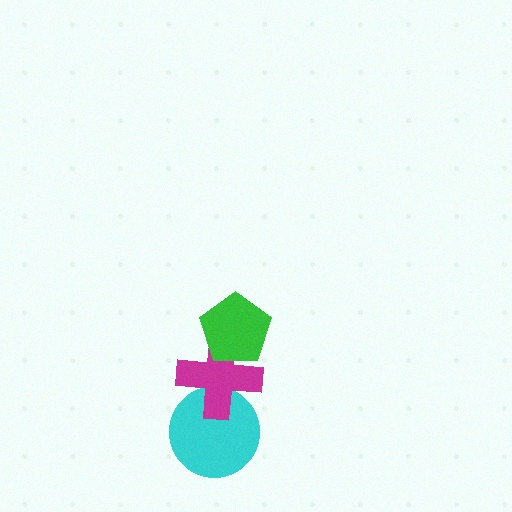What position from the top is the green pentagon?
The green pentagon is 1st from the top.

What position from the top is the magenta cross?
The magenta cross is 2nd from the top.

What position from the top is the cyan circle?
The cyan circle is 3rd from the top.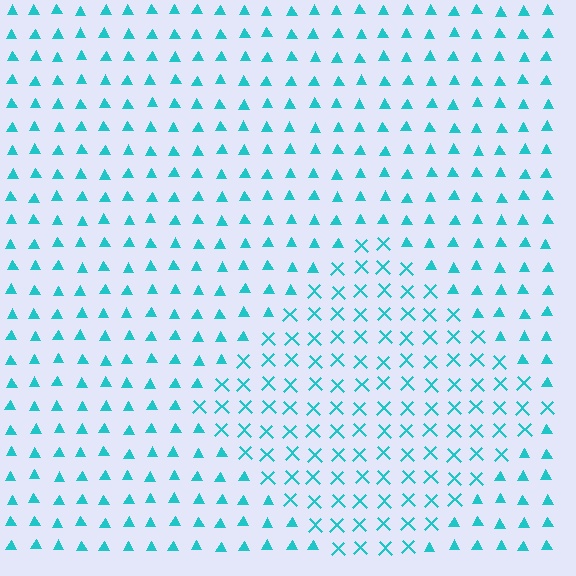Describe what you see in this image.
The image is filled with small cyan elements arranged in a uniform grid. A diamond-shaped region contains X marks, while the surrounding area contains triangles. The boundary is defined purely by the change in element shape.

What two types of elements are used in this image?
The image uses X marks inside the diamond region and triangles outside it.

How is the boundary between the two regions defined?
The boundary is defined by a change in element shape: X marks inside vs. triangles outside. All elements share the same color and spacing.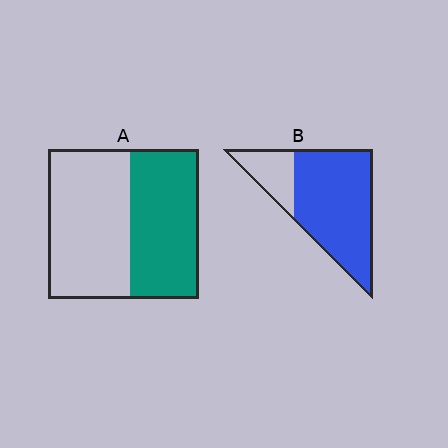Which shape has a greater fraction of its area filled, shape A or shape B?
Shape B.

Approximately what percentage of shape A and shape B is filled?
A is approximately 45% and B is approximately 75%.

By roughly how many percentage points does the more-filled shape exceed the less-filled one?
By roughly 30 percentage points (B over A).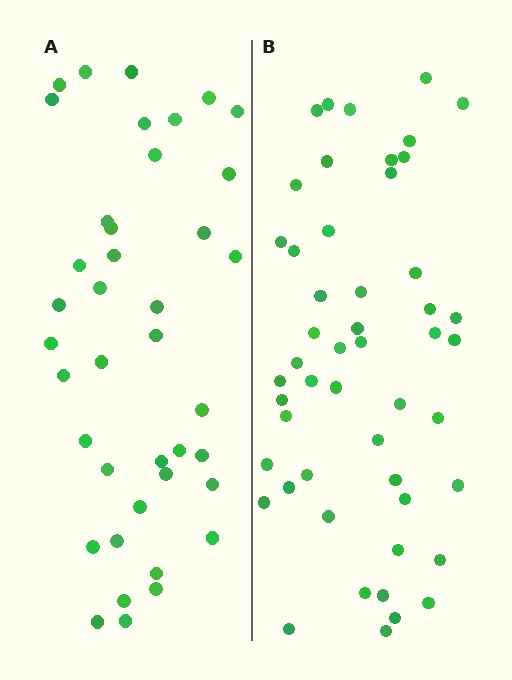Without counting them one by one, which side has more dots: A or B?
Region B (the right region) has more dots.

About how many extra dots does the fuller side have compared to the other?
Region B has roughly 10 or so more dots than region A.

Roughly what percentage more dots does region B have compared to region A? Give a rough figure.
About 25% more.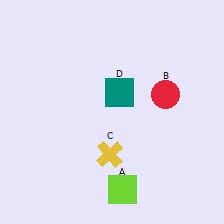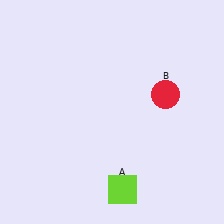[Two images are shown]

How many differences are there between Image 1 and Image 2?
There are 2 differences between the two images.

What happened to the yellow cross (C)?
The yellow cross (C) was removed in Image 2. It was in the bottom-left area of Image 1.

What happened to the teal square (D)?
The teal square (D) was removed in Image 2. It was in the top-right area of Image 1.